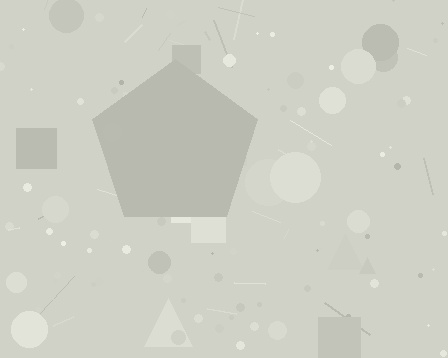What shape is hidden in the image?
A pentagon is hidden in the image.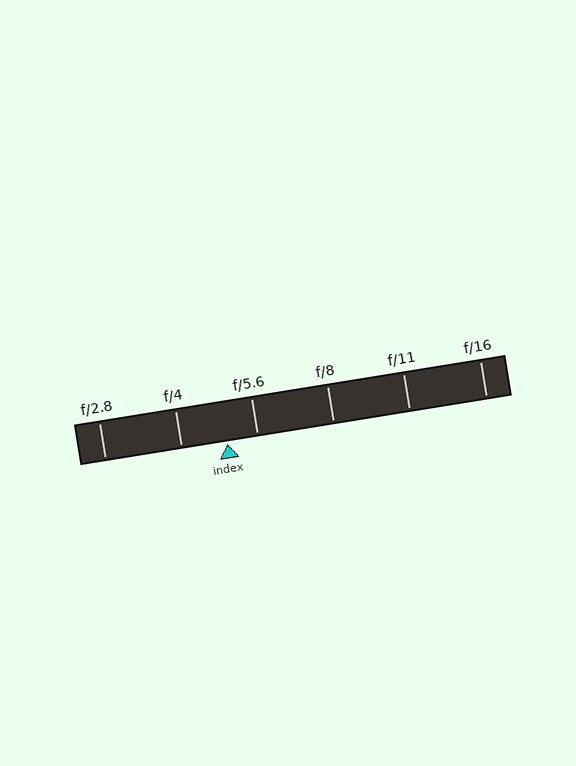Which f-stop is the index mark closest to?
The index mark is closest to f/5.6.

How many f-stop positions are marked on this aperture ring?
There are 6 f-stop positions marked.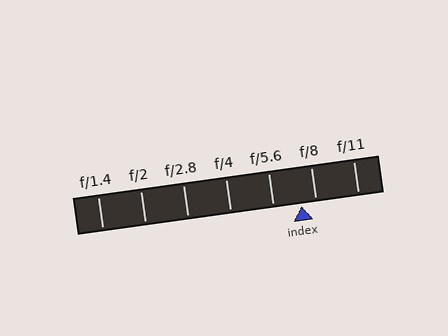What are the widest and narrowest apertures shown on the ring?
The widest aperture shown is f/1.4 and the narrowest is f/11.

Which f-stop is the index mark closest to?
The index mark is closest to f/8.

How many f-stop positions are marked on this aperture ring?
There are 7 f-stop positions marked.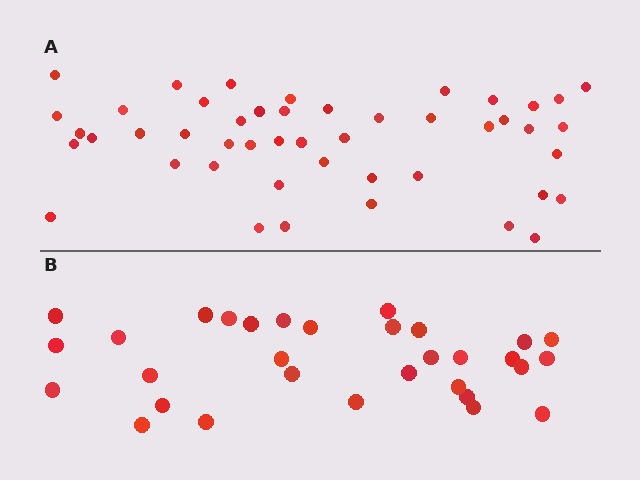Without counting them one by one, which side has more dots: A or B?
Region A (the top region) has more dots.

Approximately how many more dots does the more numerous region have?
Region A has approximately 15 more dots than region B.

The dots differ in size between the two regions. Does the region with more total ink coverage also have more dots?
No. Region B has more total ink coverage because its dots are larger, but region A actually contains more individual dots. Total area can be misleading — the number of items is what matters here.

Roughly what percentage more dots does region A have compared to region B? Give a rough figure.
About 50% more.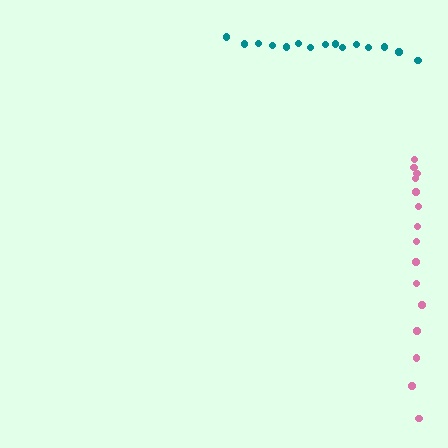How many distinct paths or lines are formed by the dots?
There are 2 distinct paths.